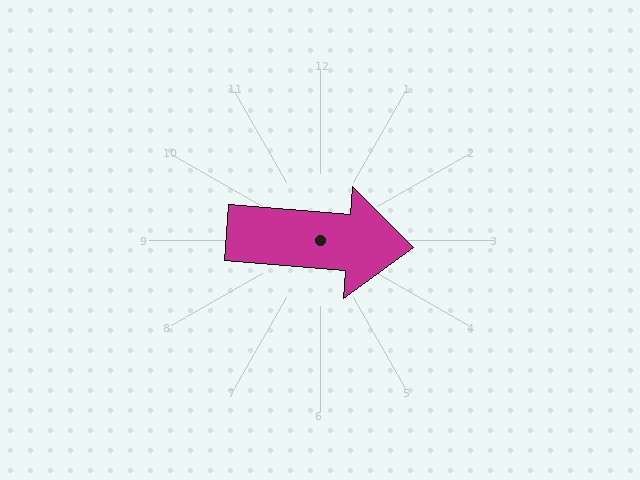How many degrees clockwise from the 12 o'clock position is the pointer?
Approximately 95 degrees.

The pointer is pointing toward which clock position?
Roughly 3 o'clock.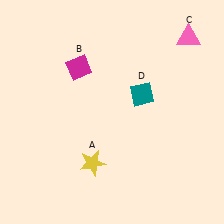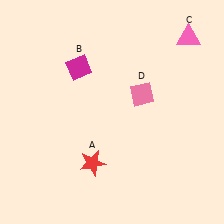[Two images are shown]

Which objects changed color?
A changed from yellow to red. D changed from teal to pink.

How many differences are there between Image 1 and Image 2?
There are 2 differences between the two images.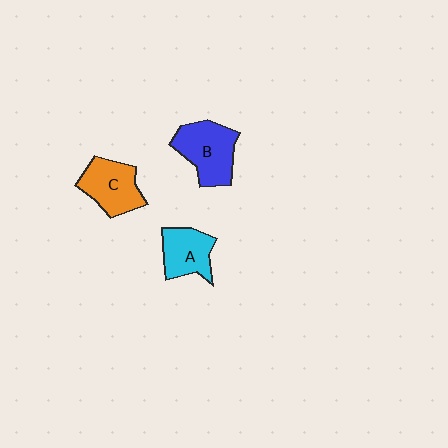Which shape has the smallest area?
Shape A (cyan).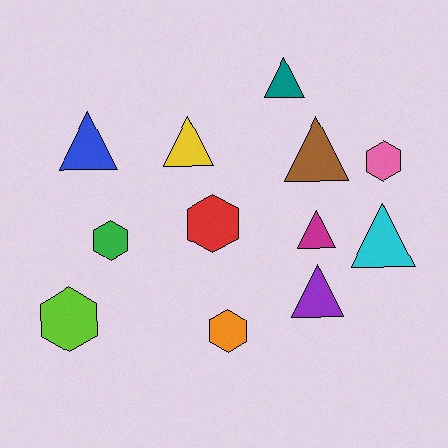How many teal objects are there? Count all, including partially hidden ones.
There is 1 teal object.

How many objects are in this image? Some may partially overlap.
There are 12 objects.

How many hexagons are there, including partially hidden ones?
There are 5 hexagons.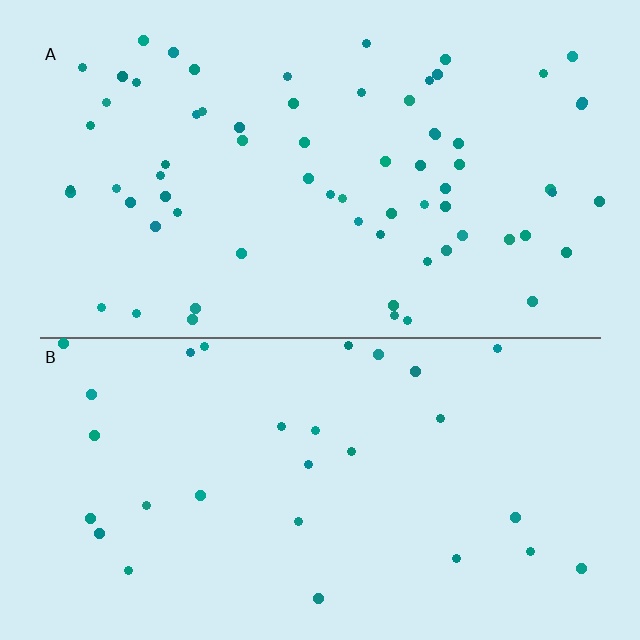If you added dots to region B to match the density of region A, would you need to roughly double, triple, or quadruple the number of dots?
Approximately double.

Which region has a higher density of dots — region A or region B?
A (the top).